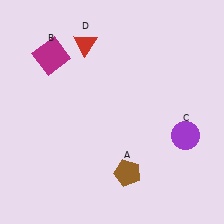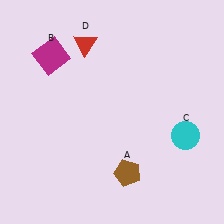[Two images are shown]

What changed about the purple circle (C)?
In Image 1, C is purple. In Image 2, it changed to cyan.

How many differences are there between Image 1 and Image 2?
There is 1 difference between the two images.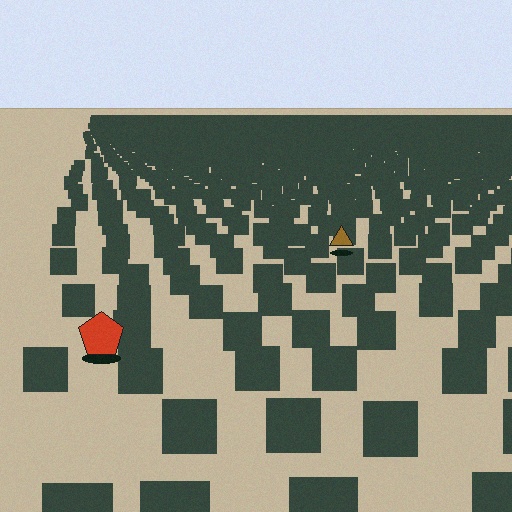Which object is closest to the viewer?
The red pentagon is closest. The texture marks near it are larger and more spread out.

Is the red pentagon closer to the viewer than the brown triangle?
Yes. The red pentagon is closer — you can tell from the texture gradient: the ground texture is coarser near it.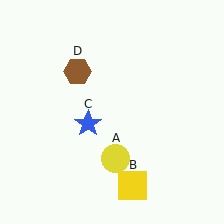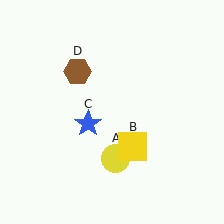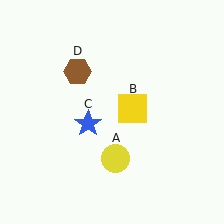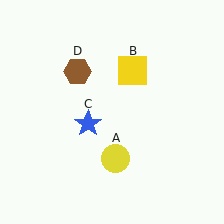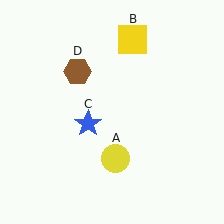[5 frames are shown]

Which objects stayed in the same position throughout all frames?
Yellow circle (object A) and blue star (object C) and brown hexagon (object D) remained stationary.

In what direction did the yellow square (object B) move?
The yellow square (object B) moved up.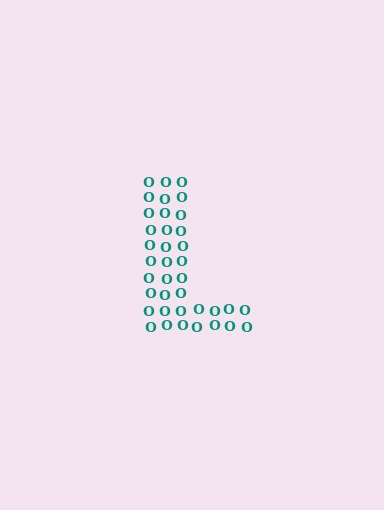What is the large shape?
The large shape is the letter L.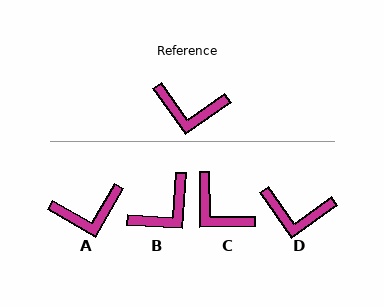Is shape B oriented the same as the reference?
No, it is off by about 51 degrees.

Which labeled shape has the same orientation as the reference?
D.